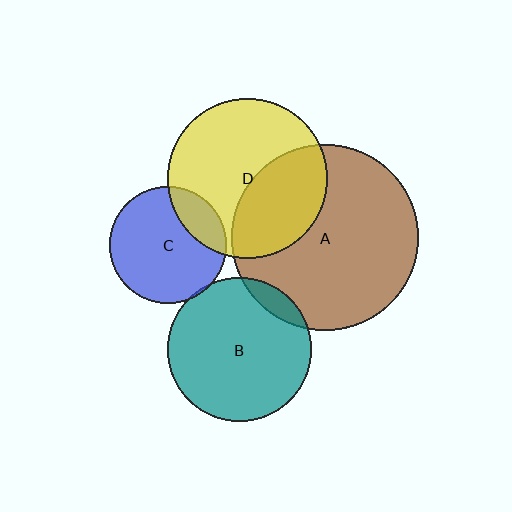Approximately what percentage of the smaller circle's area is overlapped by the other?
Approximately 10%.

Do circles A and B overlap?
Yes.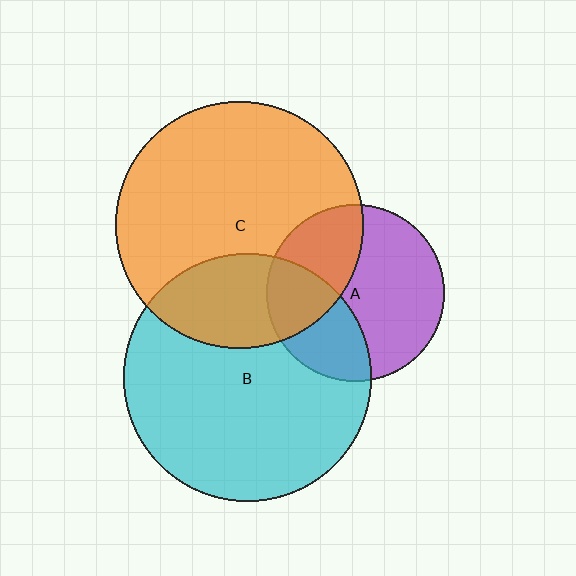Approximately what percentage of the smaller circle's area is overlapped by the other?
Approximately 25%.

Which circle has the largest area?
Circle C (orange).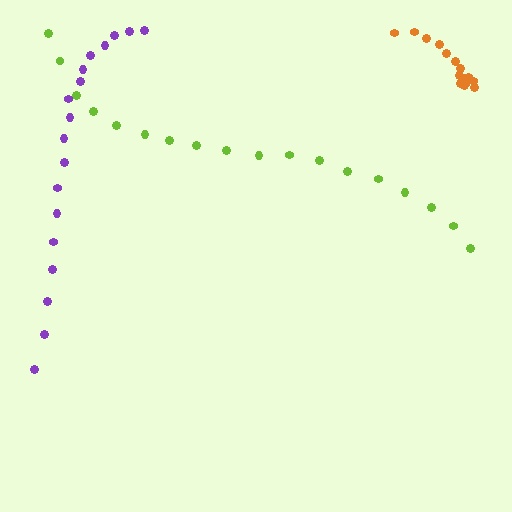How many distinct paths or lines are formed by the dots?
There are 3 distinct paths.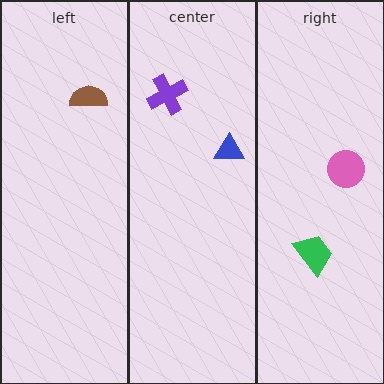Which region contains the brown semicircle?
The left region.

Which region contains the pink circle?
The right region.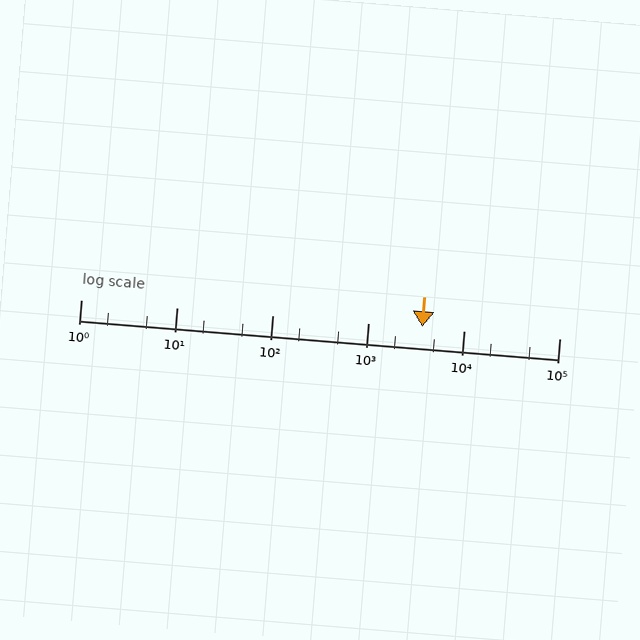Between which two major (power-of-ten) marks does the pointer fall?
The pointer is between 1000 and 10000.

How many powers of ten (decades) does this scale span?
The scale spans 5 decades, from 1 to 100000.